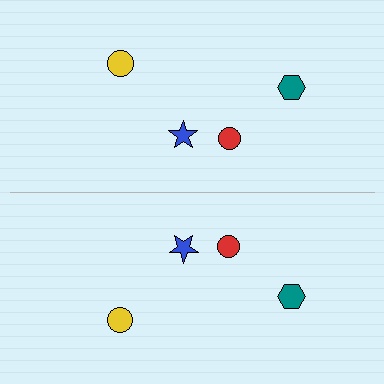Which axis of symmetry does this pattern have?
The pattern has a horizontal axis of symmetry running through the center of the image.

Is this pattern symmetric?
Yes, this pattern has bilateral (reflection) symmetry.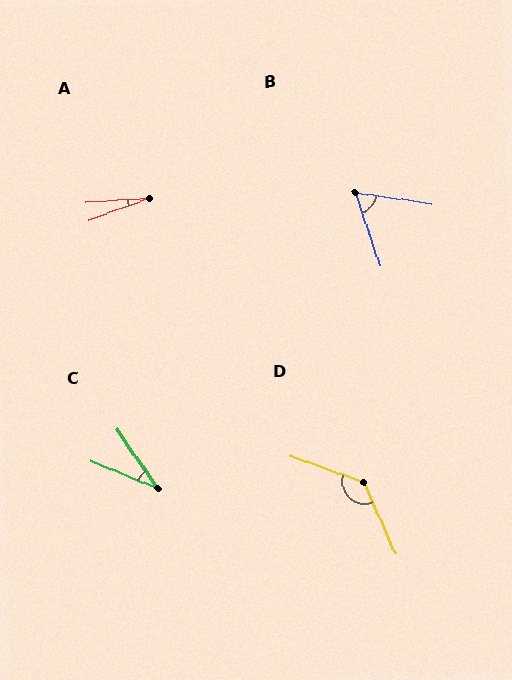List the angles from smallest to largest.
A (16°), C (33°), B (63°), D (133°).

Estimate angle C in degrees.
Approximately 33 degrees.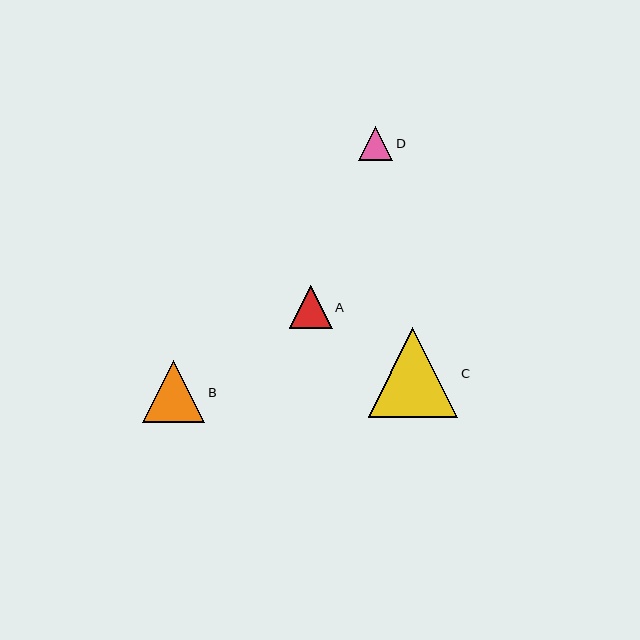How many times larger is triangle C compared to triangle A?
Triangle C is approximately 2.1 times the size of triangle A.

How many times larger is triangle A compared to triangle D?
Triangle A is approximately 1.3 times the size of triangle D.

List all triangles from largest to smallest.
From largest to smallest: C, B, A, D.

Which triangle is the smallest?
Triangle D is the smallest with a size of approximately 34 pixels.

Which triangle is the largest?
Triangle C is the largest with a size of approximately 90 pixels.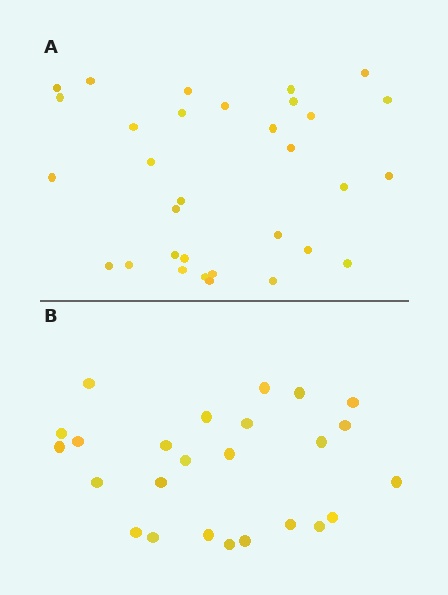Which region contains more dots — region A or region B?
Region A (the top region) has more dots.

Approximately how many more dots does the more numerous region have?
Region A has roughly 8 or so more dots than region B.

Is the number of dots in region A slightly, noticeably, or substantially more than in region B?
Region A has noticeably more, but not dramatically so. The ratio is roughly 1.3 to 1.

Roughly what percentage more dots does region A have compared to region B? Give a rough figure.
About 30% more.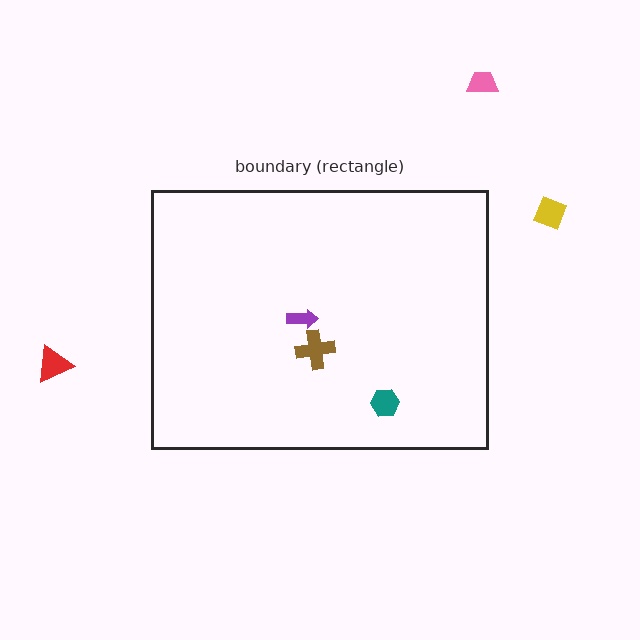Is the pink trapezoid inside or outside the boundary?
Outside.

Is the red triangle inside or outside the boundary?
Outside.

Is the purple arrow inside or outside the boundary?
Inside.